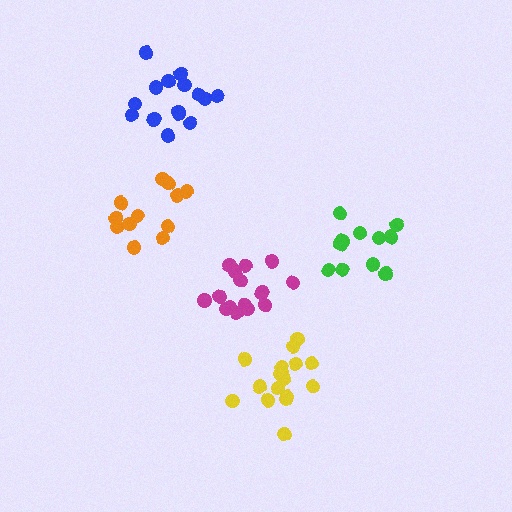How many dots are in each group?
Group 1: 15 dots, Group 2: 17 dots, Group 3: 16 dots, Group 4: 12 dots, Group 5: 12 dots (72 total).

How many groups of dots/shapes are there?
There are 5 groups.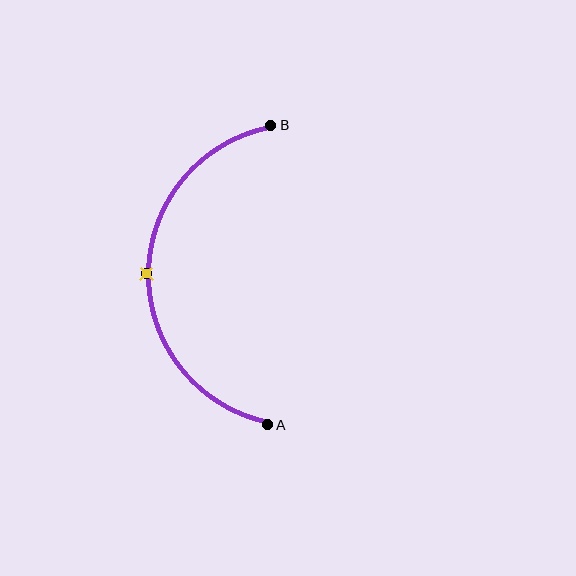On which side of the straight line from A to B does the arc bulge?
The arc bulges to the left of the straight line connecting A and B.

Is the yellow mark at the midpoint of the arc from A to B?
Yes. The yellow mark lies on the arc at equal arc-length from both A and B — it is the arc midpoint.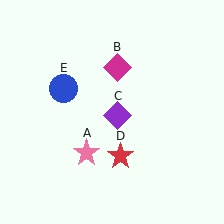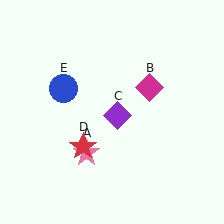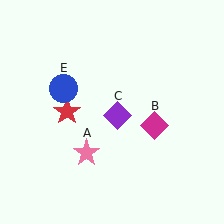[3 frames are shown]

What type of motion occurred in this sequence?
The magenta diamond (object B), red star (object D) rotated clockwise around the center of the scene.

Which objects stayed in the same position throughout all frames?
Pink star (object A) and purple diamond (object C) and blue circle (object E) remained stationary.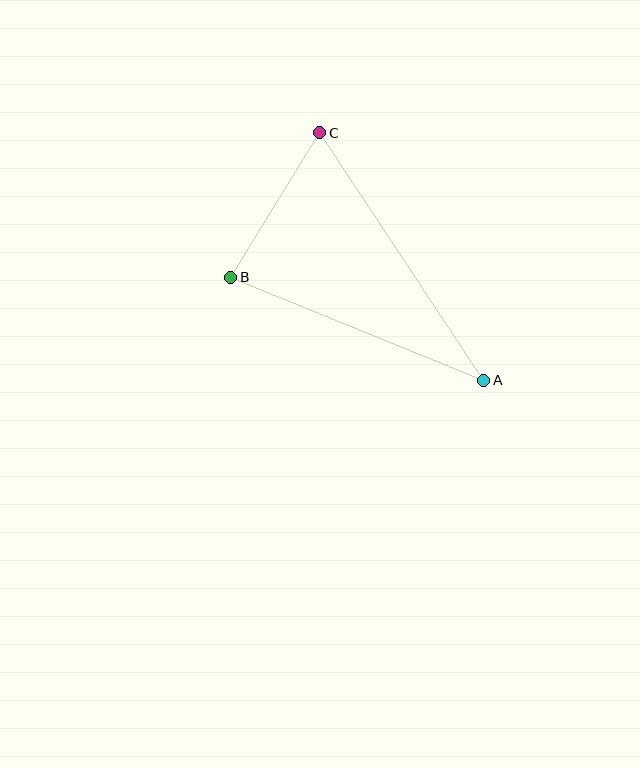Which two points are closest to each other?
Points B and C are closest to each other.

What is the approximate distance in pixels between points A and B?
The distance between A and B is approximately 273 pixels.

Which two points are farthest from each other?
Points A and C are farthest from each other.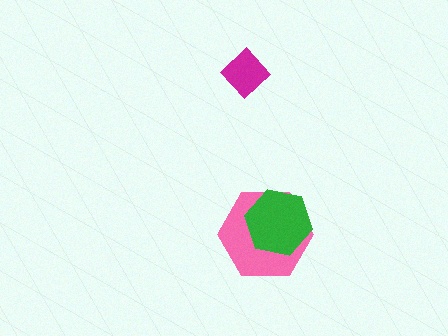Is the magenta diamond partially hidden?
No, no other shape covers it.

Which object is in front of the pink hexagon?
The green hexagon is in front of the pink hexagon.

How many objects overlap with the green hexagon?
1 object overlaps with the green hexagon.